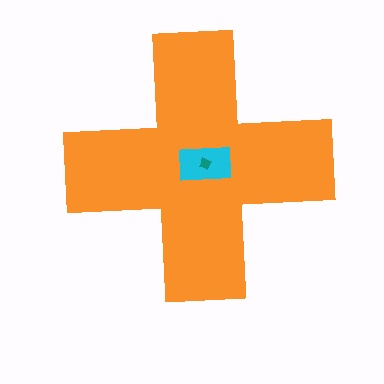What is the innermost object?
The teal diamond.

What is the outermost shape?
The orange cross.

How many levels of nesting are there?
3.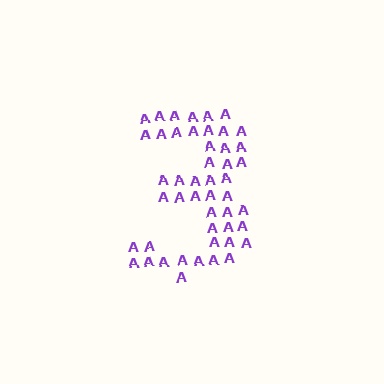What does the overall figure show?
The overall figure shows the digit 3.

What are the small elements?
The small elements are letter A's.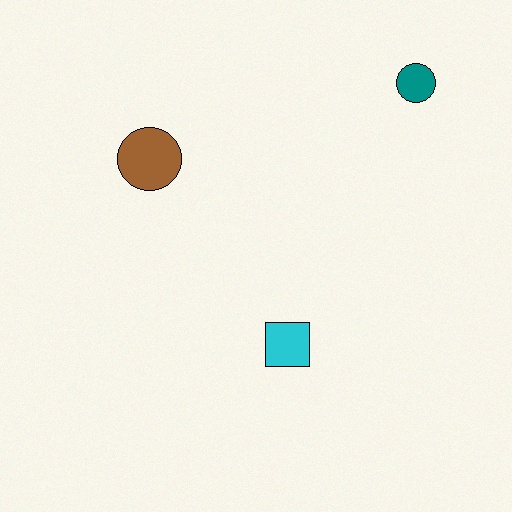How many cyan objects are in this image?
There is 1 cyan object.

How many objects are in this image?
There are 3 objects.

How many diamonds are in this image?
There are no diamonds.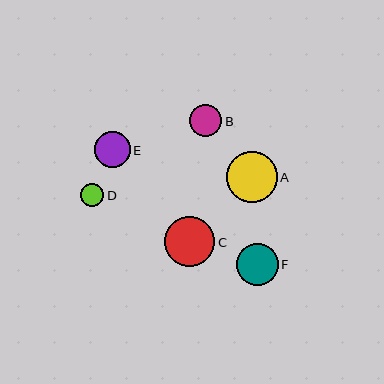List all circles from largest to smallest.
From largest to smallest: A, C, F, E, B, D.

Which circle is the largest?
Circle A is the largest with a size of approximately 51 pixels.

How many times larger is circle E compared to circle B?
Circle E is approximately 1.1 times the size of circle B.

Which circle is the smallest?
Circle D is the smallest with a size of approximately 23 pixels.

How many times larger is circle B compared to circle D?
Circle B is approximately 1.4 times the size of circle D.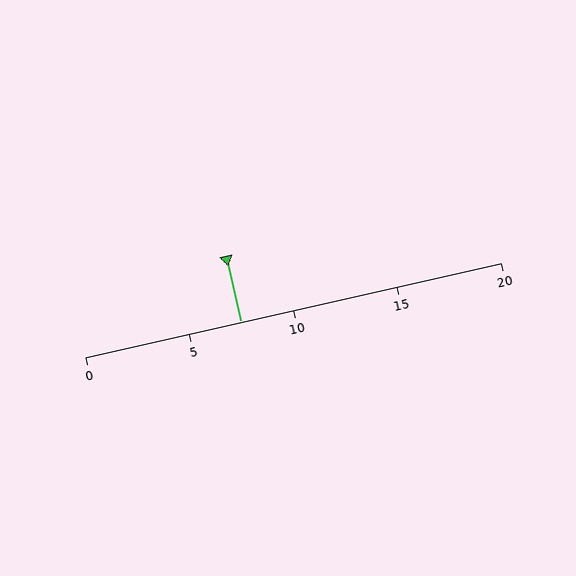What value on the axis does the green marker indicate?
The marker indicates approximately 7.5.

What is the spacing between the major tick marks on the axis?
The major ticks are spaced 5 apart.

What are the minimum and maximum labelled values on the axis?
The axis runs from 0 to 20.